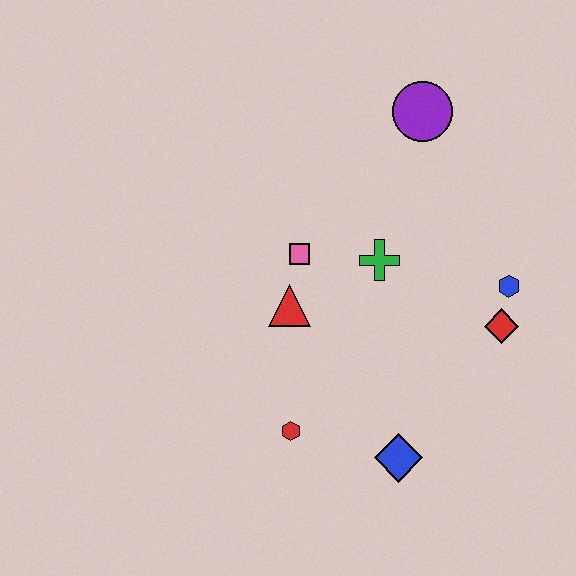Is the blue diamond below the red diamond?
Yes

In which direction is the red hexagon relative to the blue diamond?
The red hexagon is to the left of the blue diamond.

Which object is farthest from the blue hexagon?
The red hexagon is farthest from the blue hexagon.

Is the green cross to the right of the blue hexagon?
No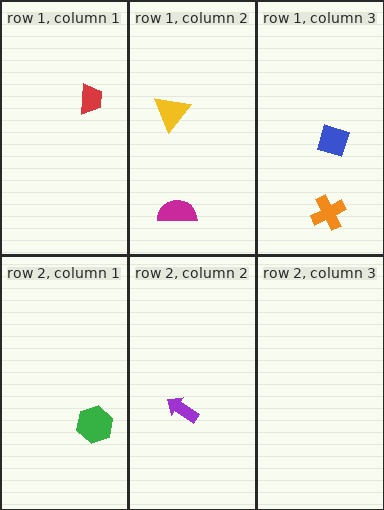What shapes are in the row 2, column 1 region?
The green hexagon.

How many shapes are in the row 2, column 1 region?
1.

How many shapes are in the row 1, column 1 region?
1.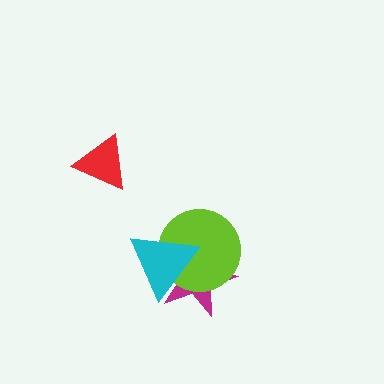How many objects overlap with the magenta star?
2 objects overlap with the magenta star.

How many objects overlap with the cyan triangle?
2 objects overlap with the cyan triangle.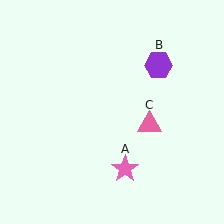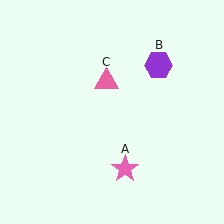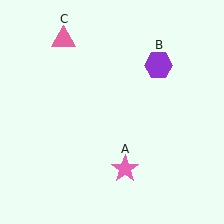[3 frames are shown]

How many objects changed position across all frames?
1 object changed position: pink triangle (object C).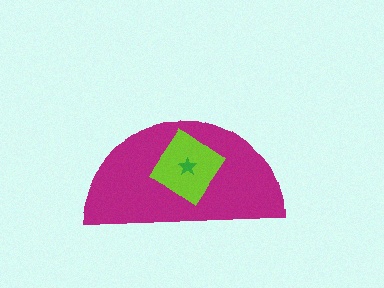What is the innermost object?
The green star.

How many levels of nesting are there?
3.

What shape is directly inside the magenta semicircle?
The lime diamond.